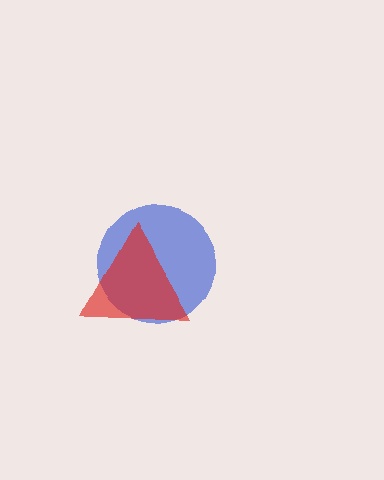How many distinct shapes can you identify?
There are 2 distinct shapes: a blue circle, a red triangle.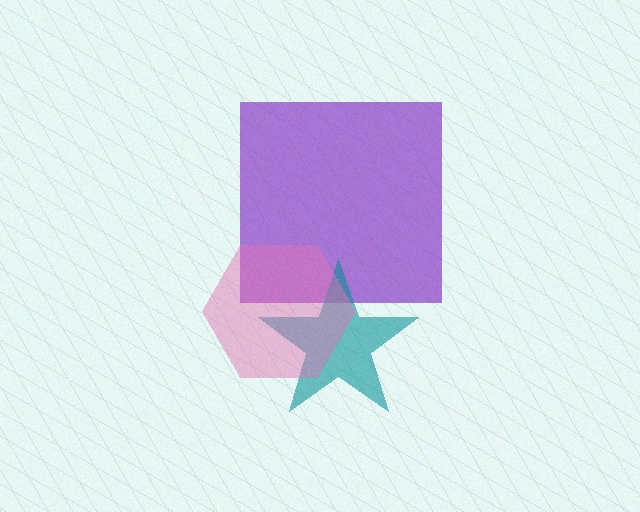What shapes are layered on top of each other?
The layered shapes are: a purple square, a teal star, a pink hexagon.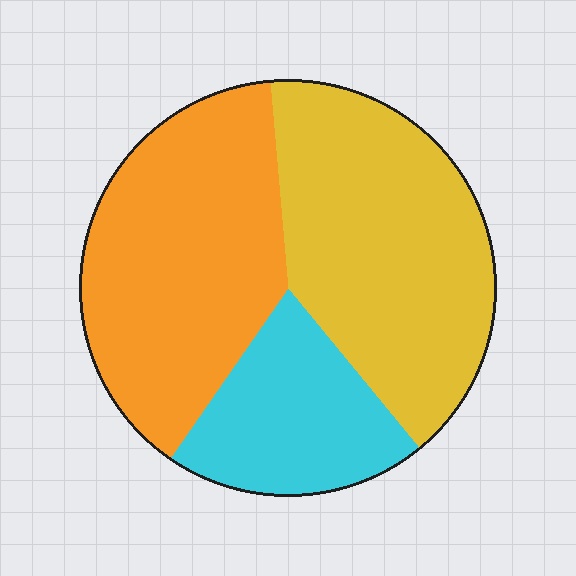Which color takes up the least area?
Cyan, at roughly 20%.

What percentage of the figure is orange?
Orange takes up about two fifths (2/5) of the figure.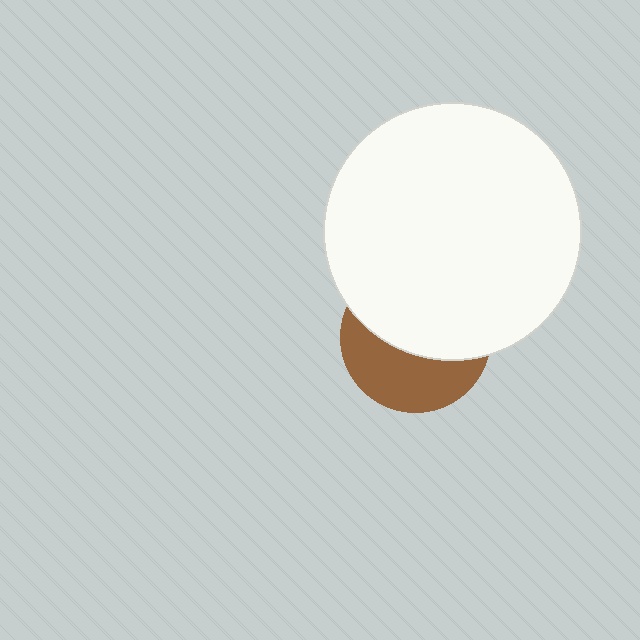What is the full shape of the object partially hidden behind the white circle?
The partially hidden object is a brown circle.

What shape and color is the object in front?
The object in front is a white circle.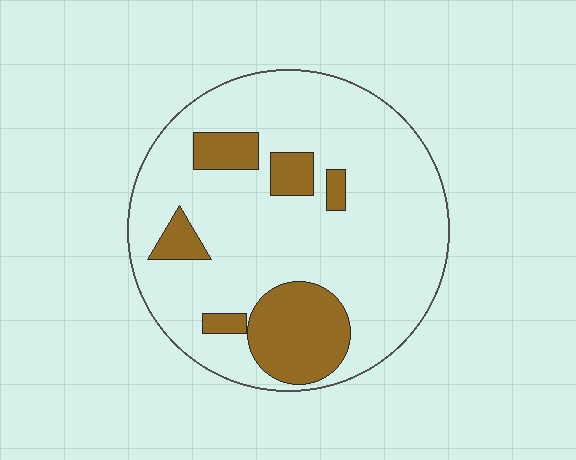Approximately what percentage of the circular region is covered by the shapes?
Approximately 20%.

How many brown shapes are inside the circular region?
6.